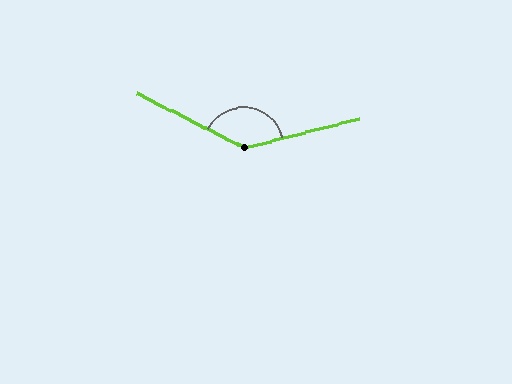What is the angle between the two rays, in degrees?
Approximately 139 degrees.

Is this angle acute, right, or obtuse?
It is obtuse.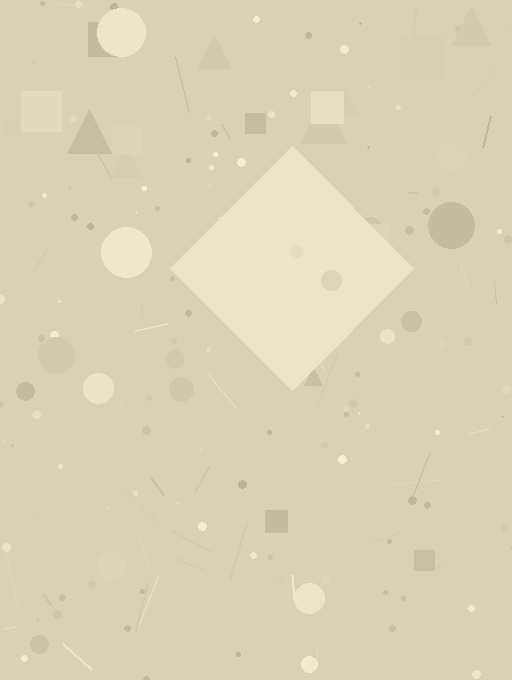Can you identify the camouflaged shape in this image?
The camouflaged shape is a diamond.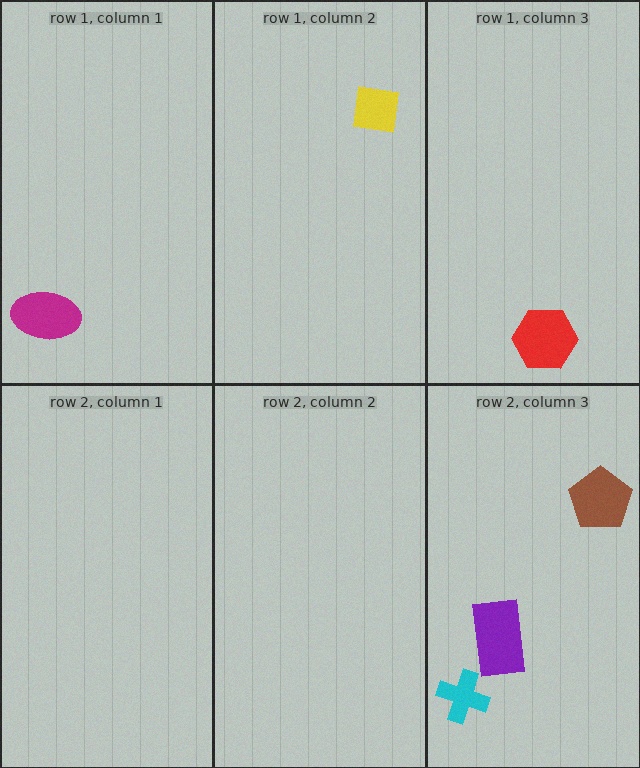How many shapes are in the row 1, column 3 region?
1.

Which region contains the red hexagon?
The row 1, column 3 region.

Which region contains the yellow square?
The row 1, column 2 region.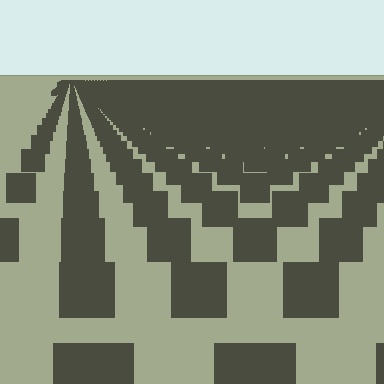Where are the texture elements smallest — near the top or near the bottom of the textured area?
Near the top.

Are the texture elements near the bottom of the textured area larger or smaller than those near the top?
Larger. Near the bottom, elements are closer to the viewer and appear at a bigger on-screen size.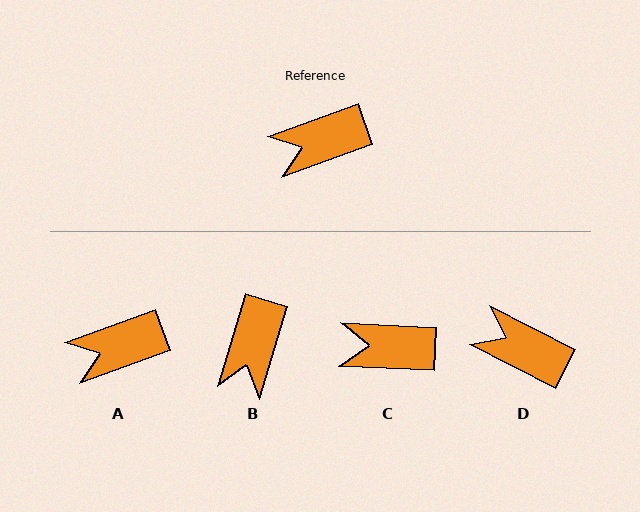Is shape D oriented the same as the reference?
No, it is off by about 47 degrees.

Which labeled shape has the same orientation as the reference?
A.